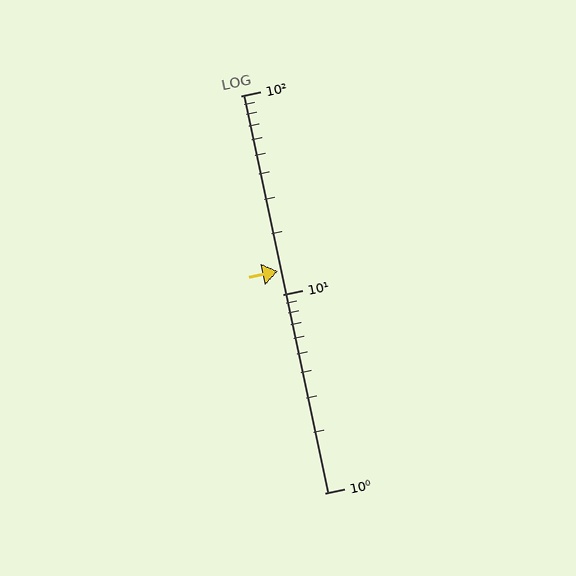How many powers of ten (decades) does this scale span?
The scale spans 2 decades, from 1 to 100.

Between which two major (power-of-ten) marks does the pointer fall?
The pointer is between 10 and 100.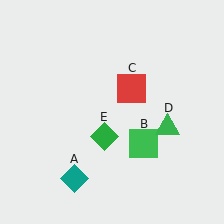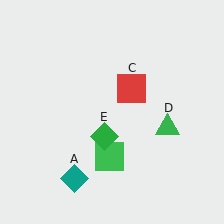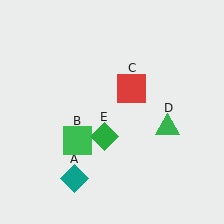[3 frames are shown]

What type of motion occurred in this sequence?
The green square (object B) rotated clockwise around the center of the scene.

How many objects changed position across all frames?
1 object changed position: green square (object B).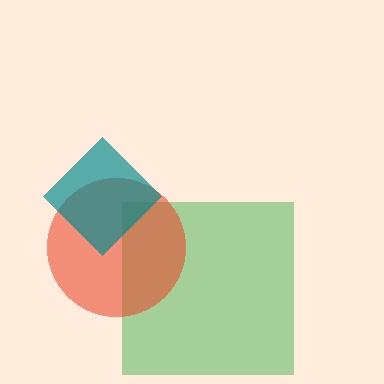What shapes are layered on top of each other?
The layered shapes are: a green square, a red circle, a teal diamond.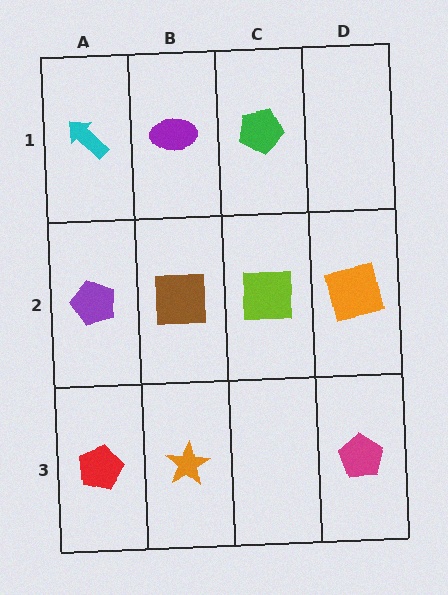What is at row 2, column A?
A purple pentagon.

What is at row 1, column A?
A cyan arrow.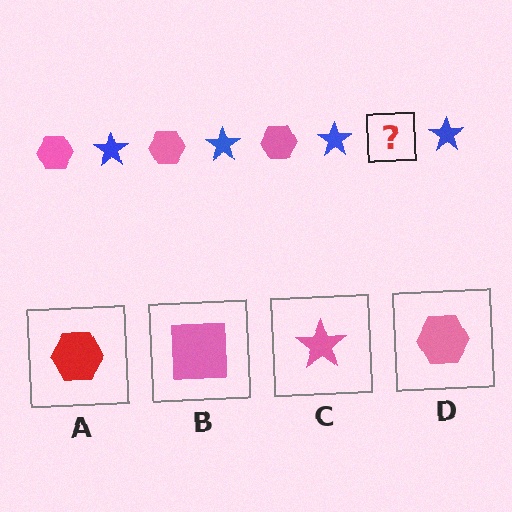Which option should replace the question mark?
Option D.